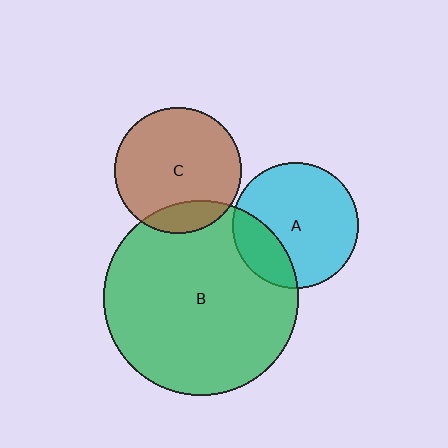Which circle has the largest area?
Circle B (green).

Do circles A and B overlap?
Yes.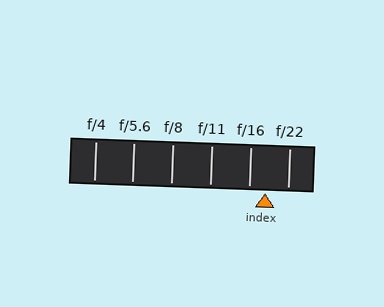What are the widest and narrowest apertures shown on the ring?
The widest aperture shown is f/4 and the narrowest is f/22.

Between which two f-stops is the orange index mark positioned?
The index mark is between f/16 and f/22.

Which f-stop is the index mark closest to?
The index mark is closest to f/16.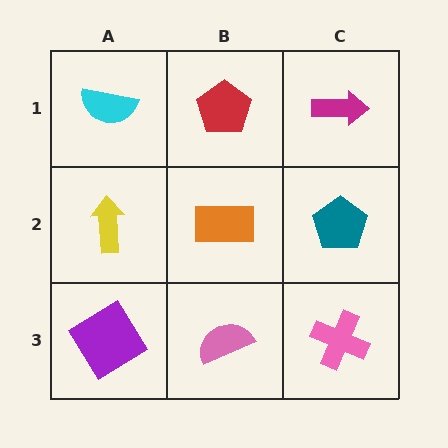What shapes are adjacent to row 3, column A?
A yellow arrow (row 2, column A), a pink semicircle (row 3, column B).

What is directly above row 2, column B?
A red pentagon.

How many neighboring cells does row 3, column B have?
3.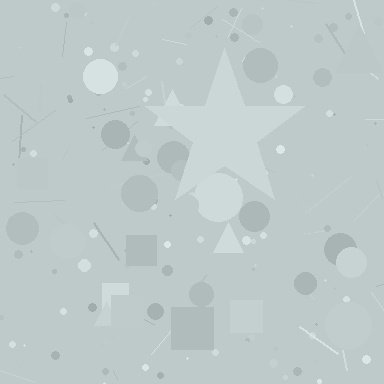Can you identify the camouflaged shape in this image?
The camouflaged shape is a star.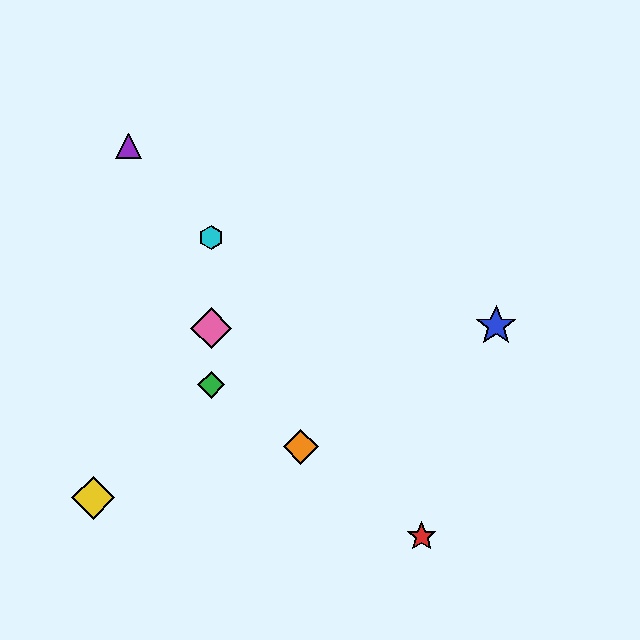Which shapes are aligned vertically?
The green diamond, the cyan hexagon, the pink diamond are aligned vertically.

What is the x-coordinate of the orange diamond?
The orange diamond is at x≈301.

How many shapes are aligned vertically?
3 shapes (the green diamond, the cyan hexagon, the pink diamond) are aligned vertically.